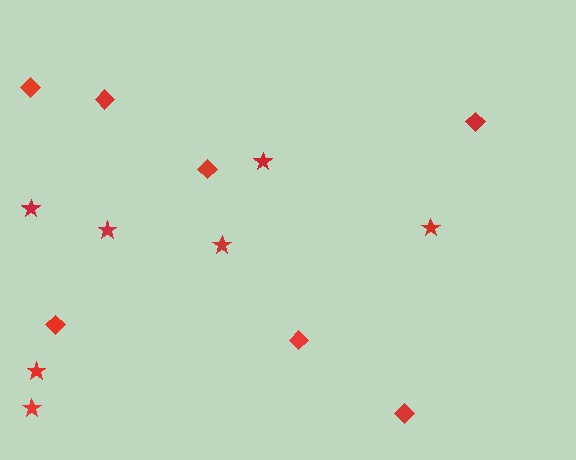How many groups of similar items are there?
There are 2 groups: one group of diamonds (7) and one group of stars (7).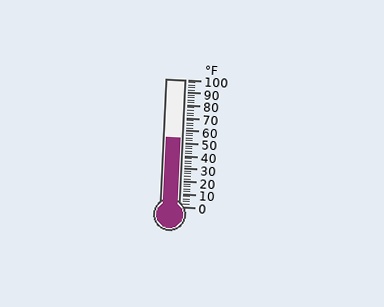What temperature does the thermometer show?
The thermometer shows approximately 54°F.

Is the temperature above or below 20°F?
The temperature is above 20°F.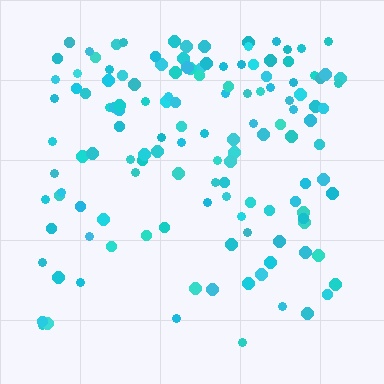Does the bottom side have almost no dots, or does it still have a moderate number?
Still a moderate number, just noticeably fewer than the top.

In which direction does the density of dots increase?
From bottom to top, with the top side densest.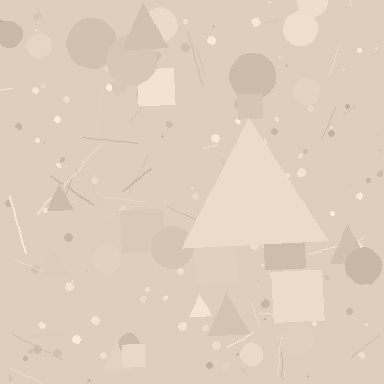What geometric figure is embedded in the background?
A triangle is embedded in the background.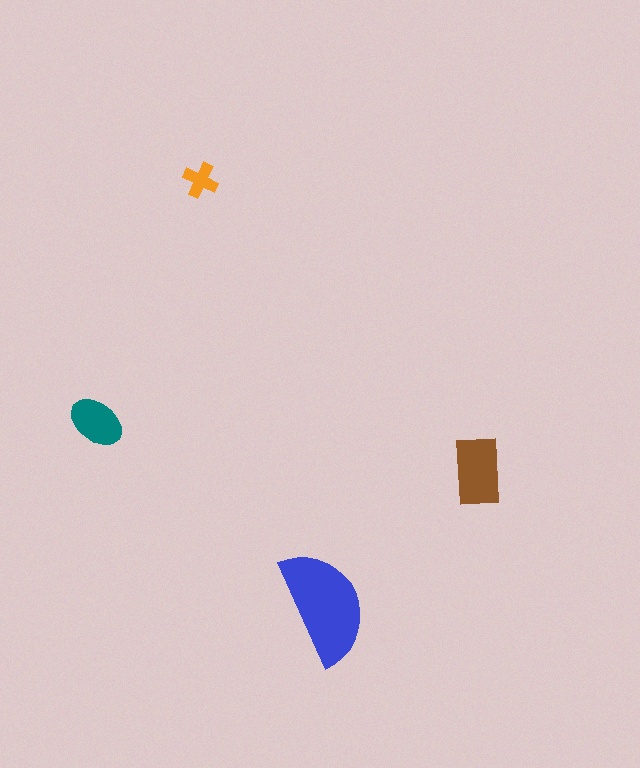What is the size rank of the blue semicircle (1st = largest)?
1st.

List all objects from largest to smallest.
The blue semicircle, the brown rectangle, the teal ellipse, the orange cross.